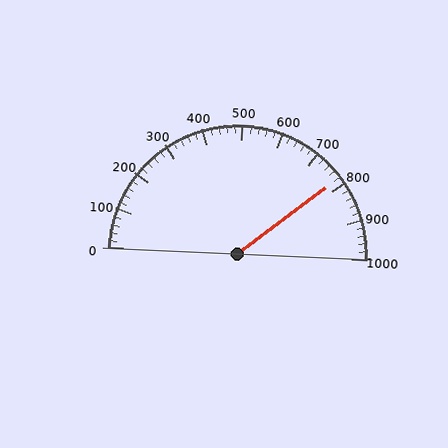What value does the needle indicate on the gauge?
The needle indicates approximately 780.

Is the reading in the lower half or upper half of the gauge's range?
The reading is in the upper half of the range (0 to 1000).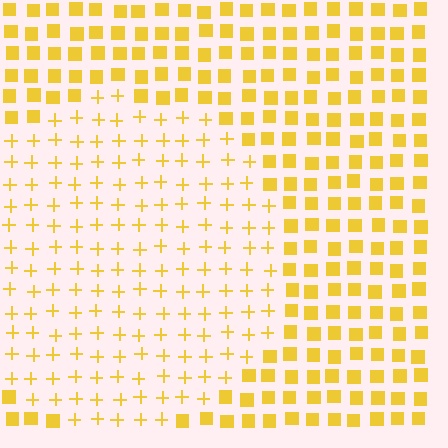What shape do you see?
I see a circle.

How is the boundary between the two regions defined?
The boundary is defined by a change in element shape: plus signs inside vs. squares outside. All elements share the same color and spacing.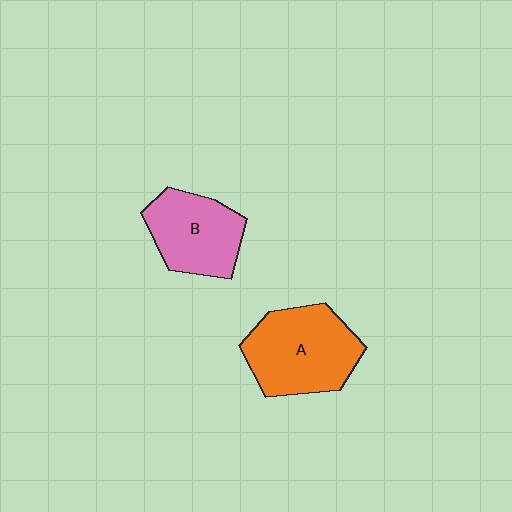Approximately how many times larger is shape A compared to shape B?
Approximately 1.3 times.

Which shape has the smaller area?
Shape B (pink).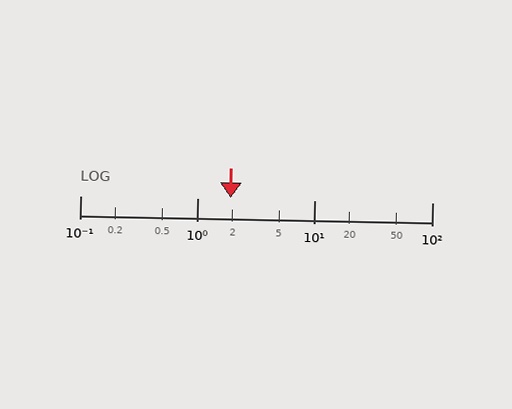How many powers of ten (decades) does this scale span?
The scale spans 3 decades, from 0.1 to 100.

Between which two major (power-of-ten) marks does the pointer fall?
The pointer is between 1 and 10.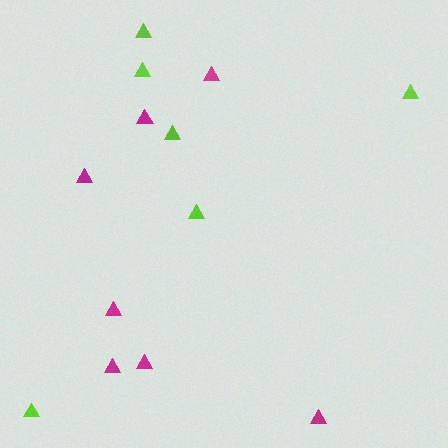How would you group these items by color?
There are 2 groups: one group of magenta triangles (7) and one group of lime triangles (6).